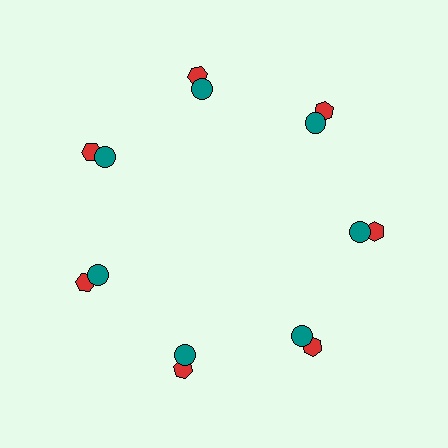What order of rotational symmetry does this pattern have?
This pattern has 7-fold rotational symmetry.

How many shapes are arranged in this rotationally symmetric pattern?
There are 14 shapes, arranged in 7 groups of 2.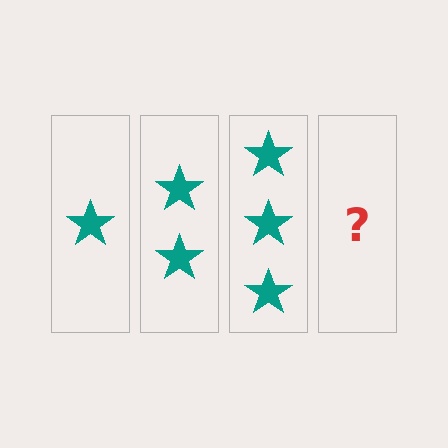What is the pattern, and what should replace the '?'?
The pattern is that each step adds one more star. The '?' should be 4 stars.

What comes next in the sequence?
The next element should be 4 stars.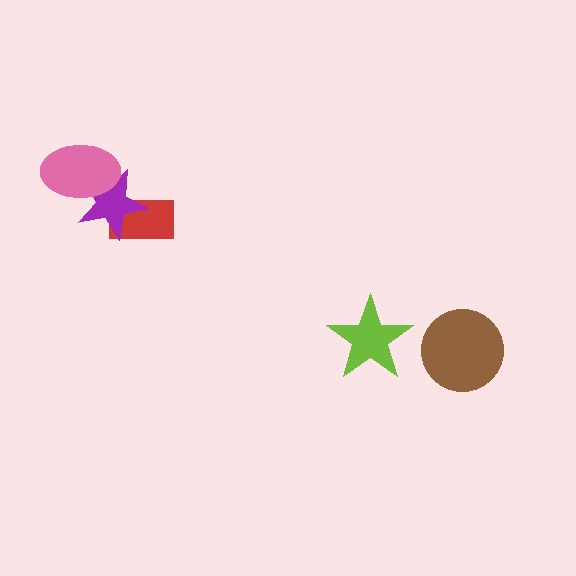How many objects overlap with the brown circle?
0 objects overlap with the brown circle.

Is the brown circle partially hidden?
No, no other shape covers it.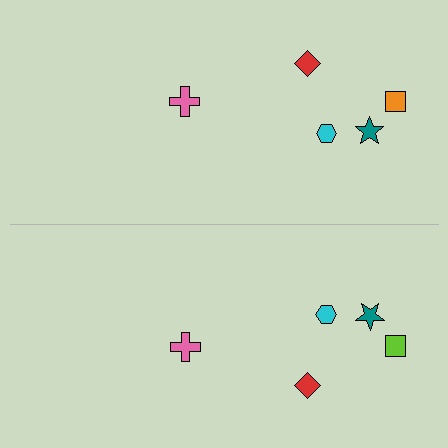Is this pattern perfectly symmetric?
No, the pattern is not perfectly symmetric. The lime square on the bottom side breaks the symmetry — its mirror counterpart is orange.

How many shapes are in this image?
There are 10 shapes in this image.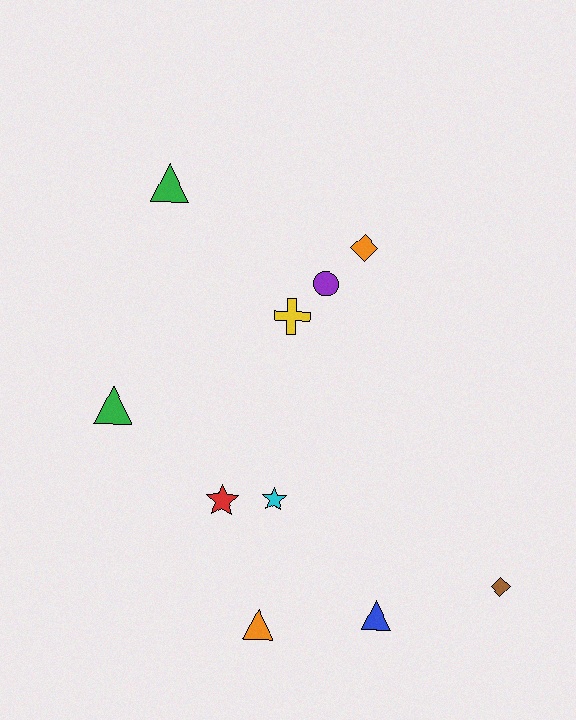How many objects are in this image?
There are 10 objects.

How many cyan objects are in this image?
There is 1 cyan object.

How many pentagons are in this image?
There are no pentagons.